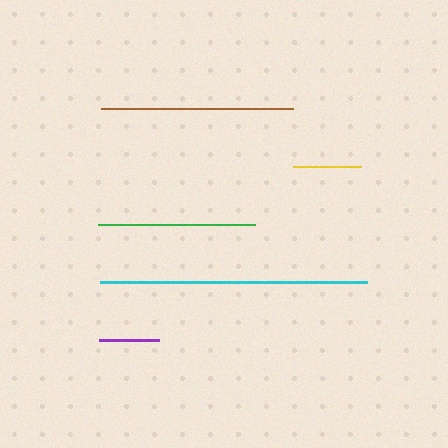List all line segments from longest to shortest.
From longest to shortest: cyan, brown, green, yellow, purple.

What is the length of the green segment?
The green segment is approximately 157 pixels long.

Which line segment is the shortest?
The purple line is the shortest at approximately 60 pixels.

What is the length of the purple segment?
The purple segment is approximately 60 pixels long.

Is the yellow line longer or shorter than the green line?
The green line is longer than the yellow line.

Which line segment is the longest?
The cyan line is the longest at approximately 267 pixels.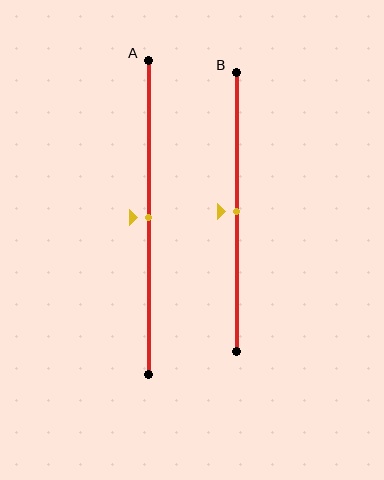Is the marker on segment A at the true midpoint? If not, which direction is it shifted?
Yes, the marker on segment A is at the true midpoint.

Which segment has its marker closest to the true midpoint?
Segment A has its marker closest to the true midpoint.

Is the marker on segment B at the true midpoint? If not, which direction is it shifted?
Yes, the marker on segment B is at the true midpoint.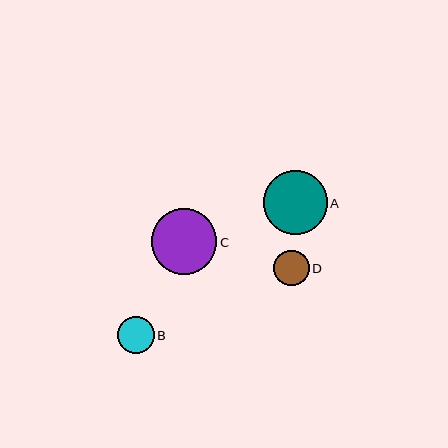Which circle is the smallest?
Circle D is the smallest with a size of approximately 35 pixels.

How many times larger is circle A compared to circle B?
Circle A is approximately 1.7 times the size of circle B.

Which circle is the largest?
Circle C is the largest with a size of approximately 66 pixels.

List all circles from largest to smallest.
From largest to smallest: C, A, B, D.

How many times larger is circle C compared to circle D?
Circle C is approximately 1.9 times the size of circle D.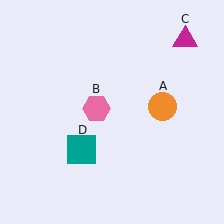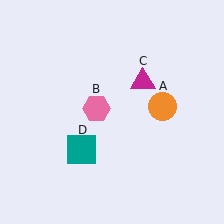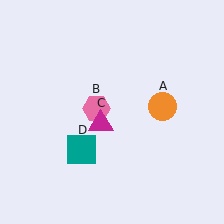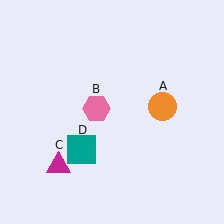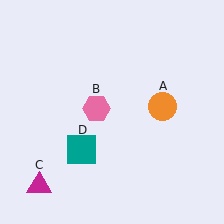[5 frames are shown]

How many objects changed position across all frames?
1 object changed position: magenta triangle (object C).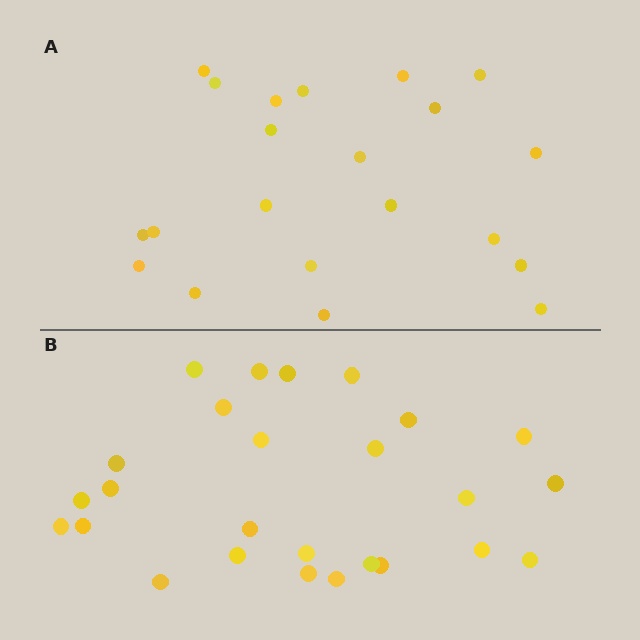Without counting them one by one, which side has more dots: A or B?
Region B (the bottom region) has more dots.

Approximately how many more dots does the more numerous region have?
Region B has about 5 more dots than region A.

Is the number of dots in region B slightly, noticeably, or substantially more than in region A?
Region B has only slightly more — the two regions are fairly close. The ratio is roughly 1.2 to 1.